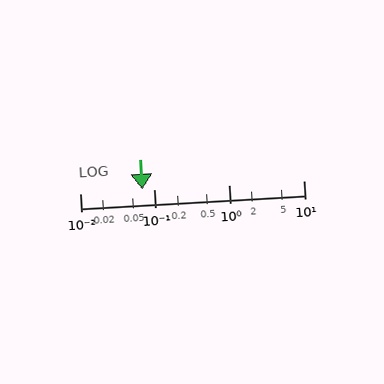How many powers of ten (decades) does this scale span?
The scale spans 3 decades, from 0.01 to 10.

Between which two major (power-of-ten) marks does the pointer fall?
The pointer is between 0.01 and 0.1.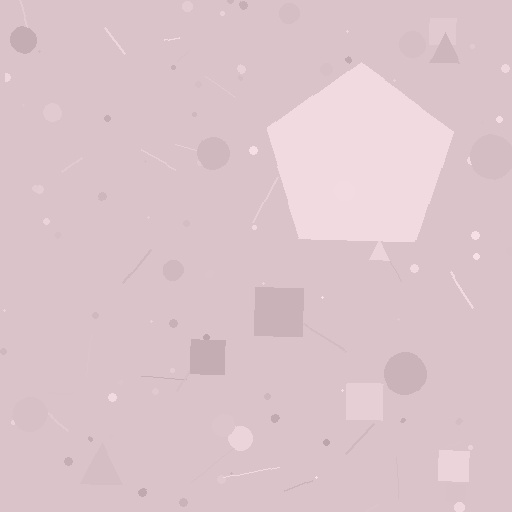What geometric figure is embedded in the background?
A pentagon is embedded in the background.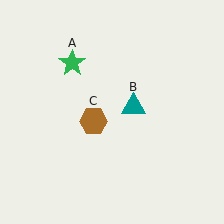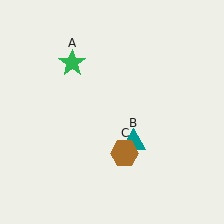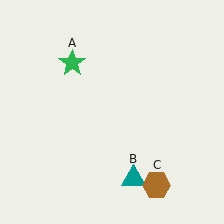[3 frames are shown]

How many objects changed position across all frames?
2 objects changed position: teal triangle (object B), brown hexagon (object C).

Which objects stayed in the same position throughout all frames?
Green star (object A) remained stationary.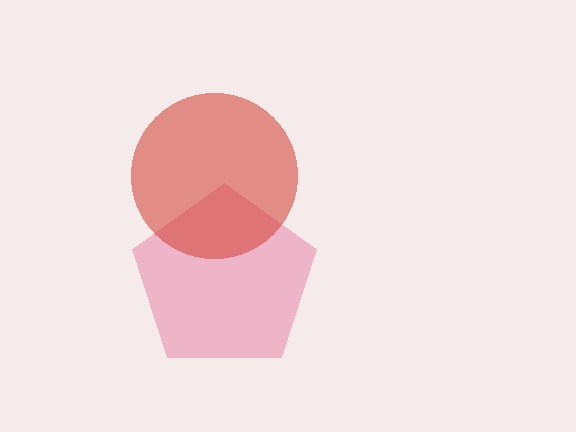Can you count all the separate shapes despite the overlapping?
Yes, there are 2 separate shapes.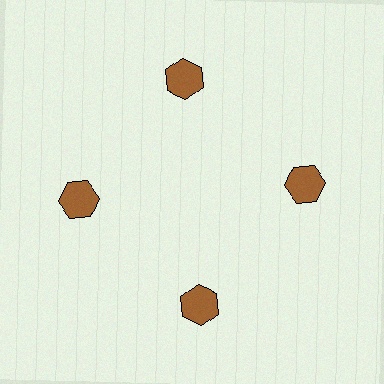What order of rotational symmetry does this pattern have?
This pattern has 4-fold rotational symmetry.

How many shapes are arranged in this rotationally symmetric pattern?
There are 4 shapes, arranged in 4 groups of 1.